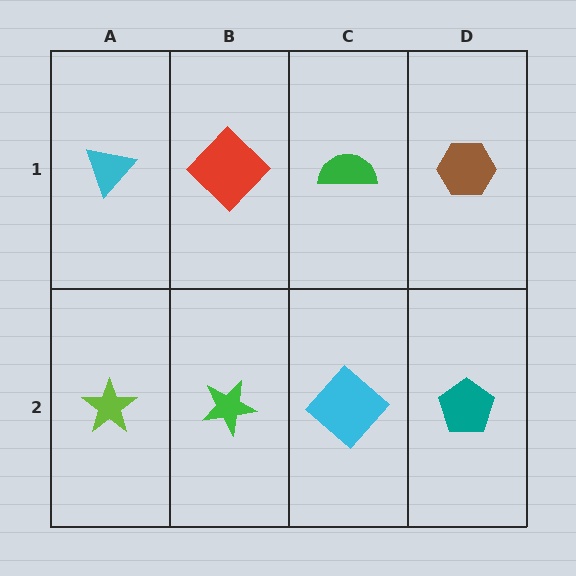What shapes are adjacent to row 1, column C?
A cyan diamond (row 2, column C), a red diamond (row 1, column B), a brown hexagon (row 1, column D).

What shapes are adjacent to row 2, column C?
A green semicircle (row 1, column C), a green star (row 2, column B), a teal pentagon (row 2, column D).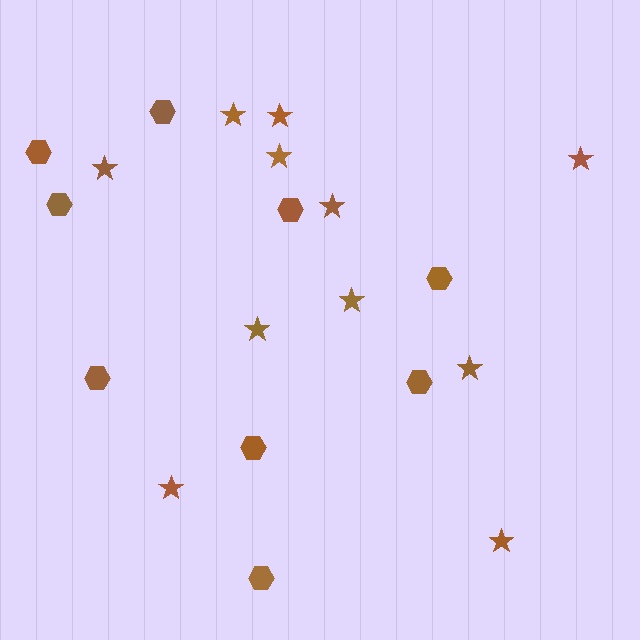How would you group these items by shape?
There are 2 groups: one group of stars (11) and one group of hexagons (9).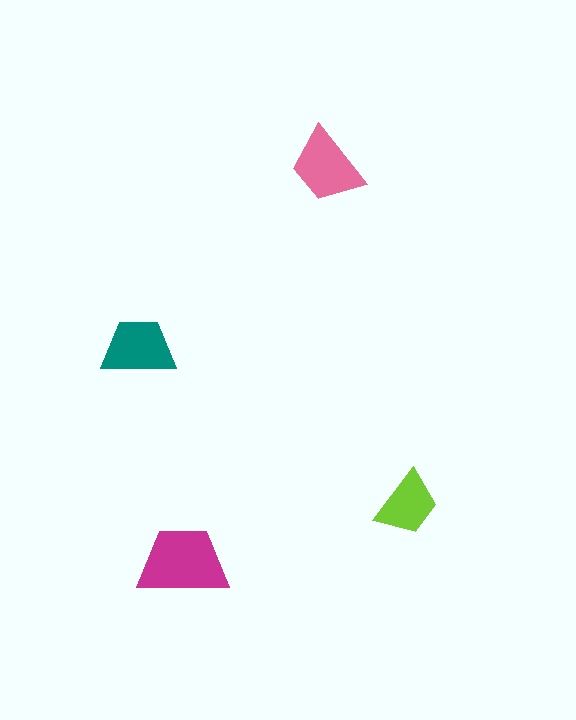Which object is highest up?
The pink trapezoid is topmost.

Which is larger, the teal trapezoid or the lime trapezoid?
The teal one.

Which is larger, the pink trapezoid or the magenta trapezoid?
The magenta one.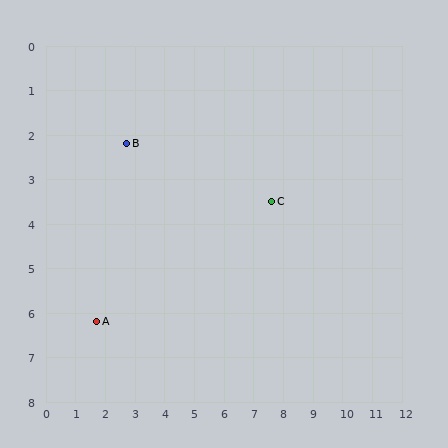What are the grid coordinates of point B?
Point B is at approximately (2.7, 2.2).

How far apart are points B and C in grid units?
Points B and C are about 5.1 grid units apart.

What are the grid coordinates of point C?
Point C is at approximately (7.6, 3.5).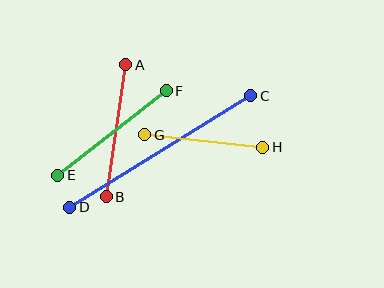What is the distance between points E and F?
The distance is approximately 137 pixels.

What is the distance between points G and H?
The distance is approximately 118 pixels.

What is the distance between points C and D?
The distance is approximately 213 pixels.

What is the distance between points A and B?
The distance is approximately 134 pixels.